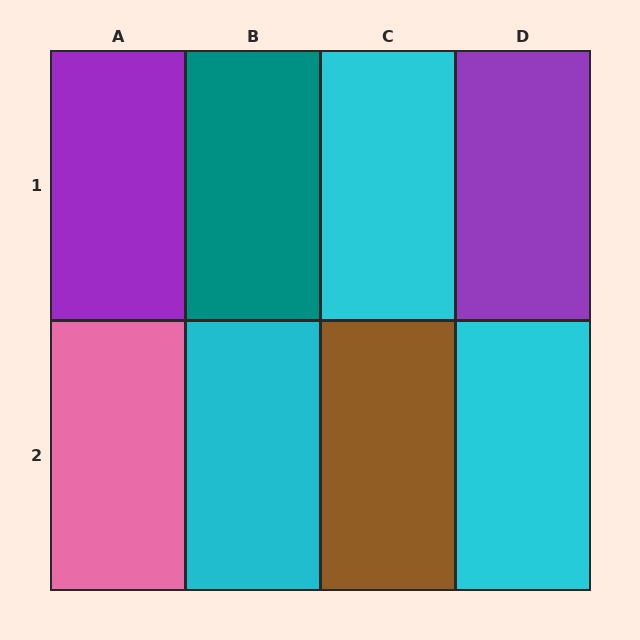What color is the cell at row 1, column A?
Purple.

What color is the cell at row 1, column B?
Teal.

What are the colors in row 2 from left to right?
Pink, cyan, brown, cyan.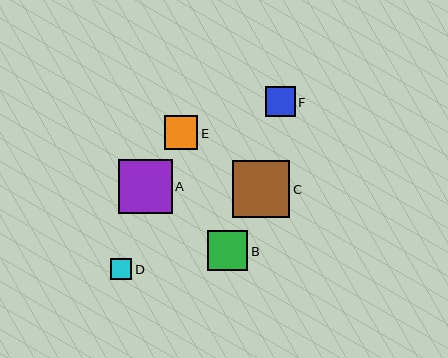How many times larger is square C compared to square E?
Square C is approximately 1.7 times the size of square E.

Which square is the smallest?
Square D is the smallest with a size of approximately 21 pixels.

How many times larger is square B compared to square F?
Square B is approximately 1.3 times the size of square F.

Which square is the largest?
Square C is the largest with a size of approximately 57 pixels.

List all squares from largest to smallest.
From largest to smallest: C, A, B, E, F, D.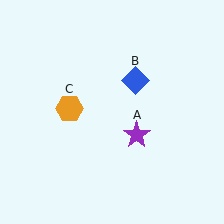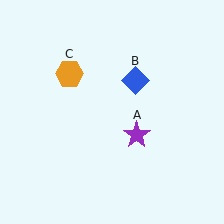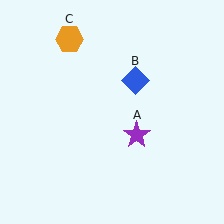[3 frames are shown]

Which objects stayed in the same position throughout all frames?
Purple star (object A) and blue diamond (object B) remained stationary.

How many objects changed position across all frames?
1 object changed position: orange hexagon (object C).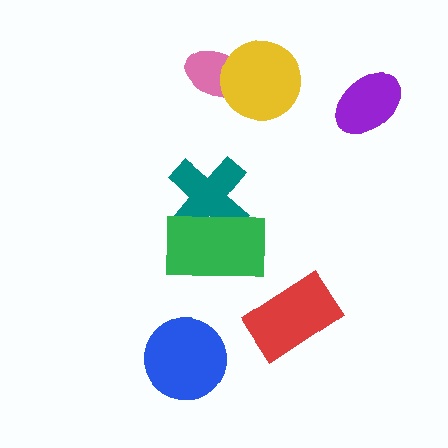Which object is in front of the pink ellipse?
The yellow circle is in front of the pink ellipse.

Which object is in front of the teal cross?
The green rectangle is in front of the teal cross.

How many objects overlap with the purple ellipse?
0 objects overlap with the purple ellipse.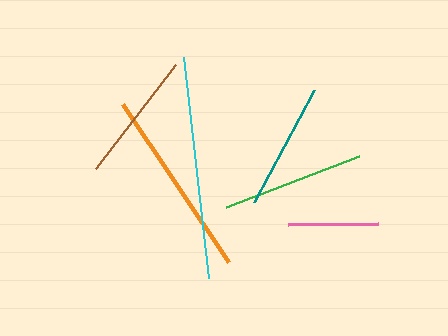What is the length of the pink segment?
The pink segment is approximately 91 pixels long.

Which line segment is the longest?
The cyan line is the longest at approximately 223 pixels.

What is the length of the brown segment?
The brown segment is approximately 131 pixels long.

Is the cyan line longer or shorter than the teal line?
The cyan line is longer than the teal line.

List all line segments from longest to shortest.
From longest to shortest: cyan, orange, green, brown, teal, pink.